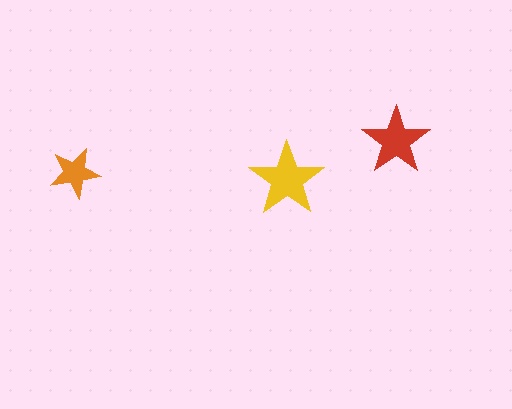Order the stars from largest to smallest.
the yellow one, the red one, the orange one.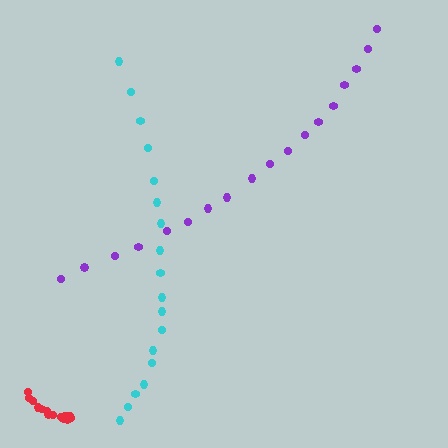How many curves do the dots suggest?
There are 3 distinct paths.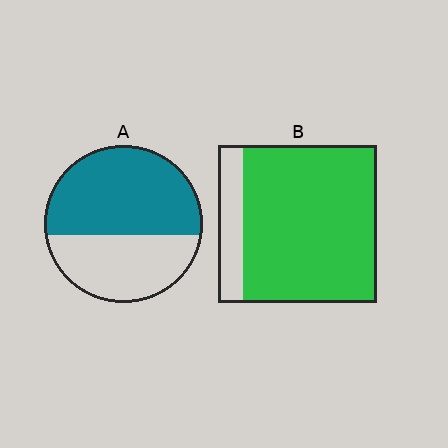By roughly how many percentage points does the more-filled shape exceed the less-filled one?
By roughly 25 percentage points (B over A).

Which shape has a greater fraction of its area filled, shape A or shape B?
Shape B.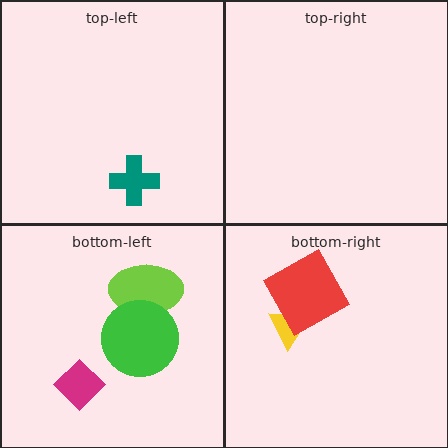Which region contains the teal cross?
The top-left region.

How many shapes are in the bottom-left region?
3.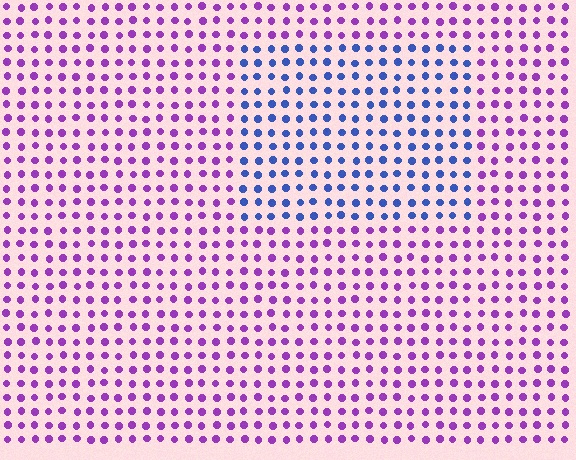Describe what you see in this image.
The image is filled with small purple elements in a uniform arrangement. A rectangle-shaped region is visible where the elements are tinted to a slightly different hue, forming a subtle color boundary.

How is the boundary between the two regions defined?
The boundary is defined purely by a slight shift in hue (about 59 degrees). Spacing, size, and orientation are identical on both sides.